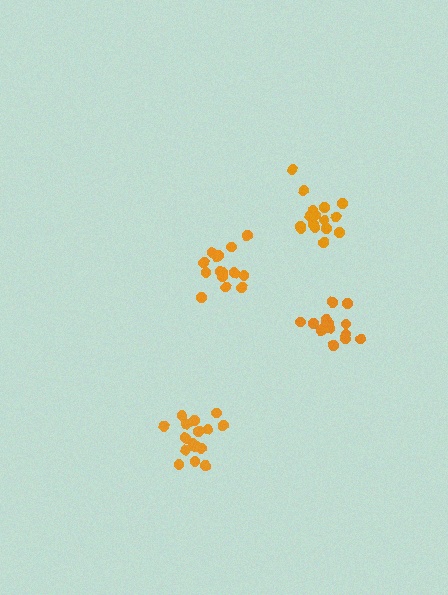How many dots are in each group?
Group 1: 16 dots, Group 2: 15 dots, Group 3: 16 dots, Group 4: 17 dots (64 total).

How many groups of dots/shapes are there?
There are 4 groups.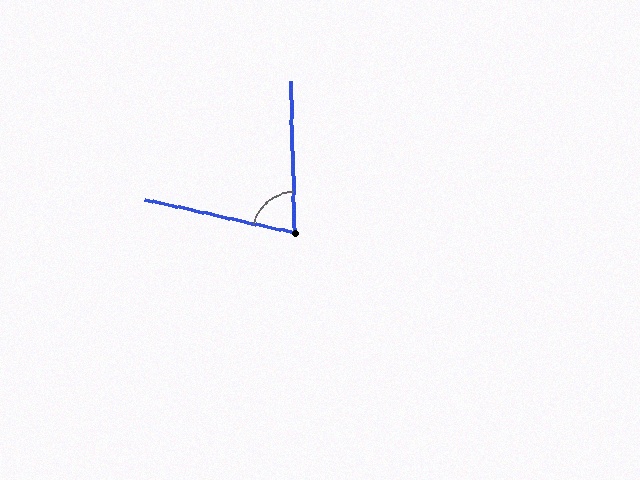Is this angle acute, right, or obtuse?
It is acute.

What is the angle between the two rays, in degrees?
Approximately 76 degrees.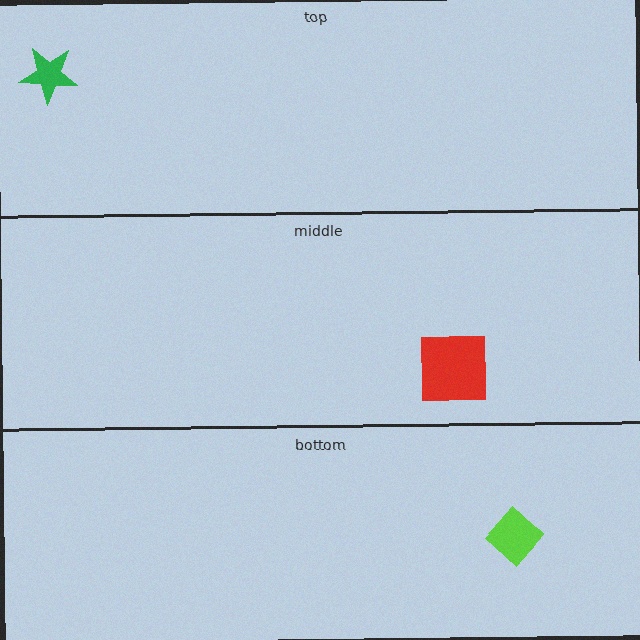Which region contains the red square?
The middle region.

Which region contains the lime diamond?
The bottom region.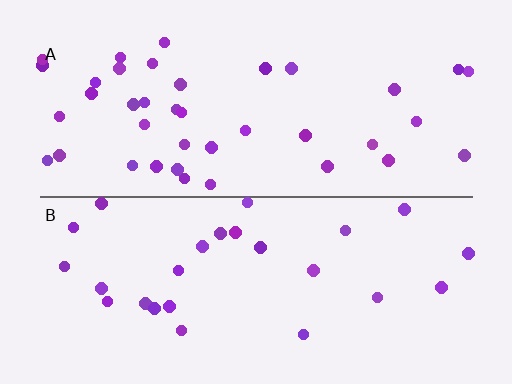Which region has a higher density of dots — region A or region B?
A (the top).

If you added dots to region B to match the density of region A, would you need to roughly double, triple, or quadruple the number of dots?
Approximately double.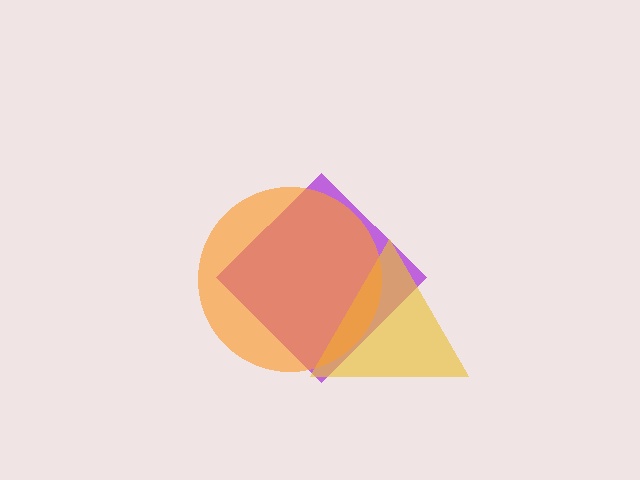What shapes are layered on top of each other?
The layered shapes are: a purple diamond, a yellow triangle, an orange circle.